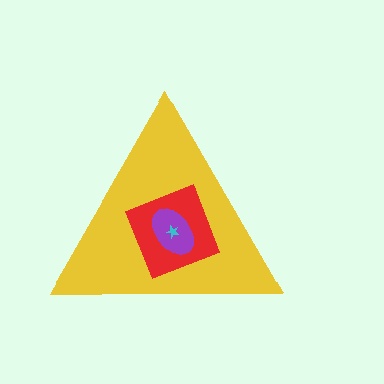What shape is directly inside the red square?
The purple ellipse.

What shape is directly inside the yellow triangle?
The red square.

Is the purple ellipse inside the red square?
Yes.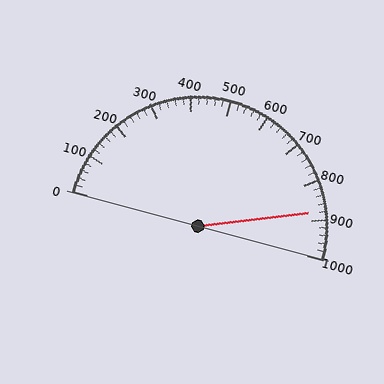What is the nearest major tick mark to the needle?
The nearest major tick mark is 900.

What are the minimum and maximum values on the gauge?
The gauge ranges from 0 to 1000.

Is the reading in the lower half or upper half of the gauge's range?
The reading is in the upper half of the range (0 to 1000).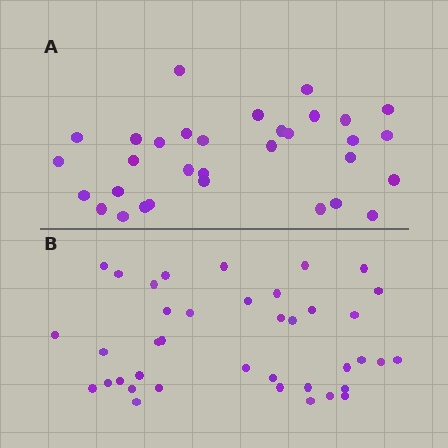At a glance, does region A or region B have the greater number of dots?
Region B (the bottom region) has more dots.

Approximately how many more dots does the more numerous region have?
Region B has roughly 8 or so more dots than region A.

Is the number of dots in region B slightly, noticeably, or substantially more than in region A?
Region B has only slightly more — the two regions are fairly close. The ratio is roughly 1.2 to 1.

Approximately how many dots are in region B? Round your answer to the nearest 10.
About 40 dots. (The exact count is 39, which rounds to 40.)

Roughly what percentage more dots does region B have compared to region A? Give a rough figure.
About 20% more.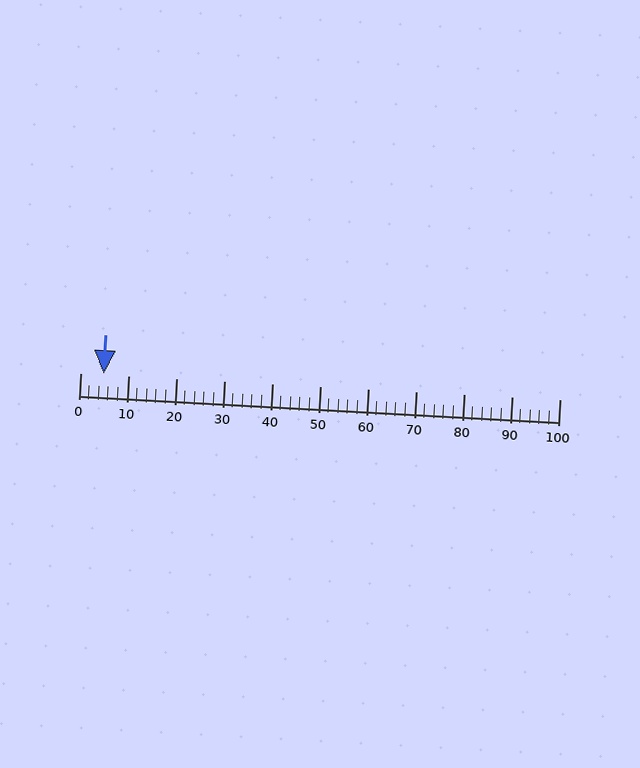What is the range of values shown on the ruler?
The ruler shows values from 0 to 100.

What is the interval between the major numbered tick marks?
The major tick marks are spaced 10 units apart.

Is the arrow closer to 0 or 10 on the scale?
The arrow is closer to 0.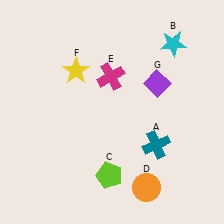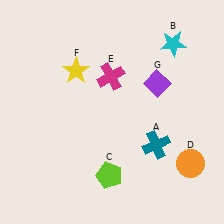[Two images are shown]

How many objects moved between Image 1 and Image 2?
1 object moved between the two images.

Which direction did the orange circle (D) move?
The orange circle (D) moved right.